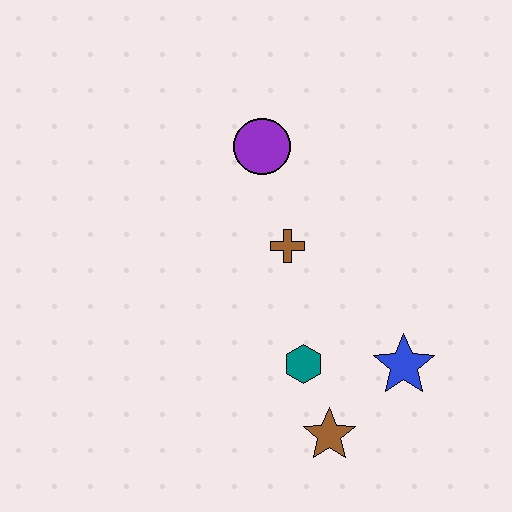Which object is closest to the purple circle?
The brown cross is closest to the purple circle.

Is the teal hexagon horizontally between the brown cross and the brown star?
Yes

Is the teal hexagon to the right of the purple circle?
Yes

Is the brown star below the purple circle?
Yes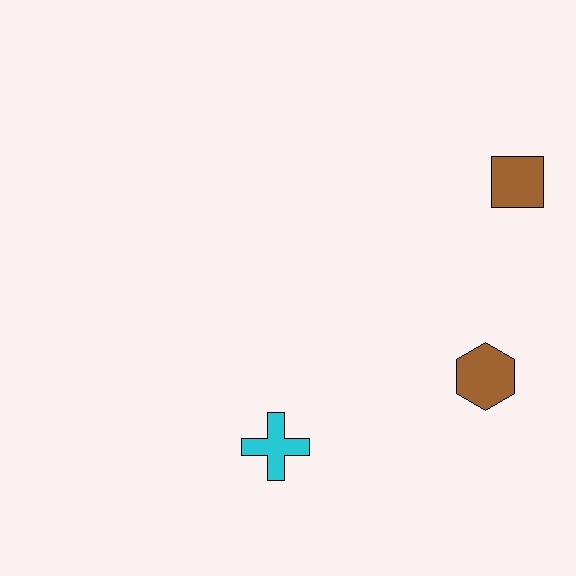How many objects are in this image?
There are 3 objects.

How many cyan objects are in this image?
There is 1 cyan object.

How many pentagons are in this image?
There are no pentagons.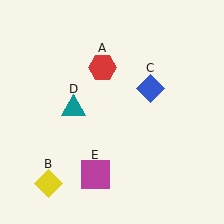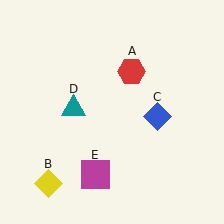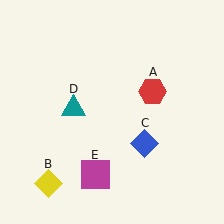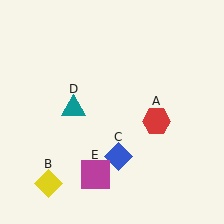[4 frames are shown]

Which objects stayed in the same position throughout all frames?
Yellow diamond (object B) and teal triangle (object D) and magenta square (object E) remained stationary.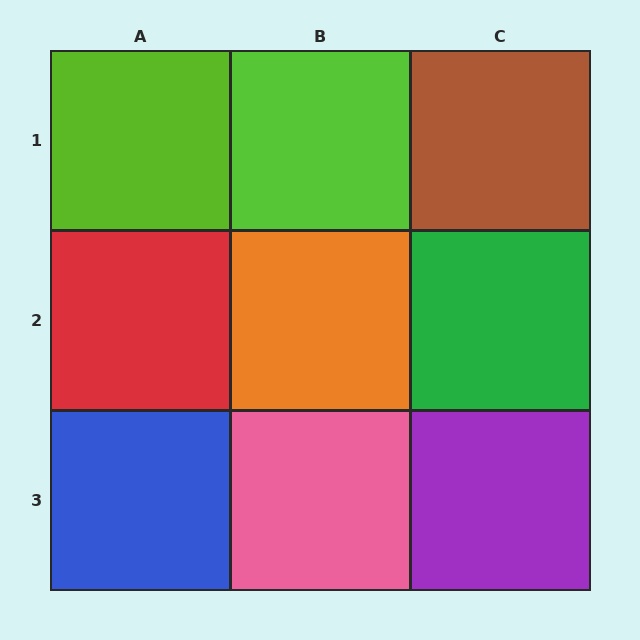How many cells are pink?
1 cell is pink.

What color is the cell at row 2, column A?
Red.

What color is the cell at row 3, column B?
Pink.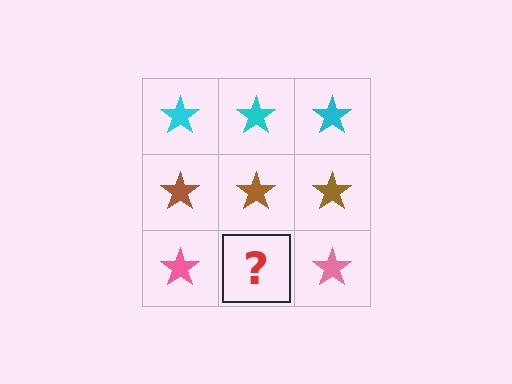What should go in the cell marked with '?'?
The missing cell should contain a pink star.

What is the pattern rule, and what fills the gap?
The rule is that each row has a consistent color. The gap should be filled with a pink star.